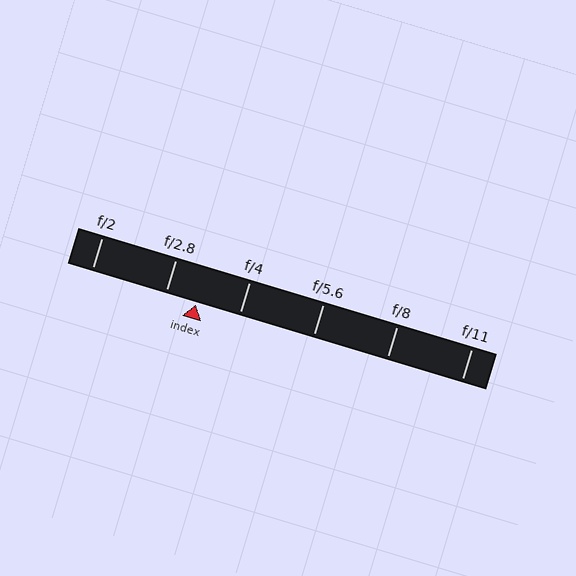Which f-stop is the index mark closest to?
The index mark is closest to f/2.8.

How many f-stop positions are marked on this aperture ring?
There are 6 f-stop positions marked.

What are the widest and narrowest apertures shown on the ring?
The widest aperture shown is f/2 and the narrowest is f/11.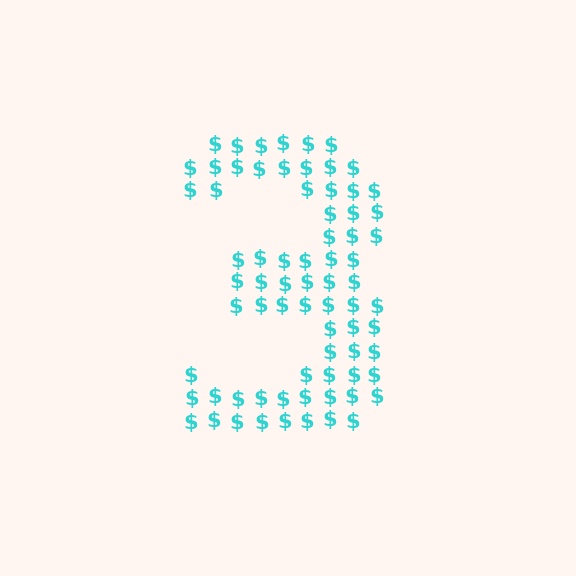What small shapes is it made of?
It is made of small dollar signs.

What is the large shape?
The large shape is the digit 3.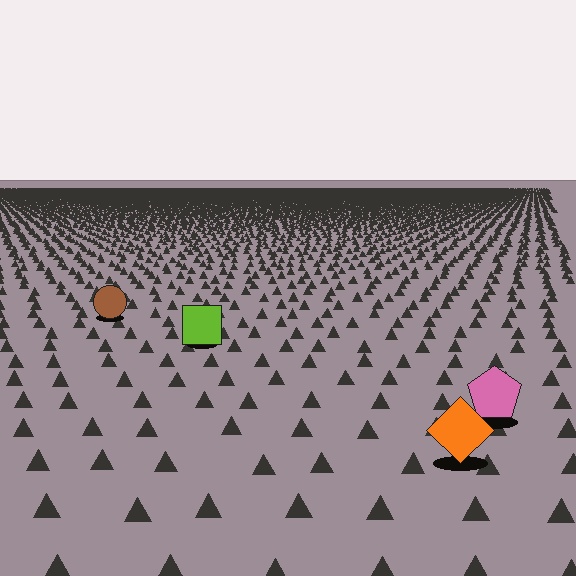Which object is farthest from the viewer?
The brown circle is farthest from the viewer. It appears smaller and the ground texture around it is denser.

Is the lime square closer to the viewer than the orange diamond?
No. The orange diamond is closer — you can tell from the texture gradient: the ground texture is coarser near it.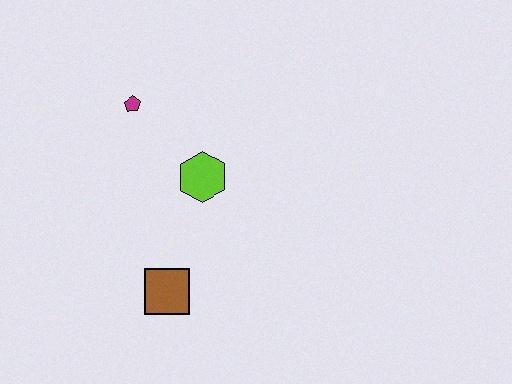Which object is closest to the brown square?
The lime hexagon is closest to the brown square.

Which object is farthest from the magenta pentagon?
The brown square is farthest from the magenta pentagon.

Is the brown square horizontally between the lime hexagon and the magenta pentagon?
Yes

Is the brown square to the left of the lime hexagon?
Yes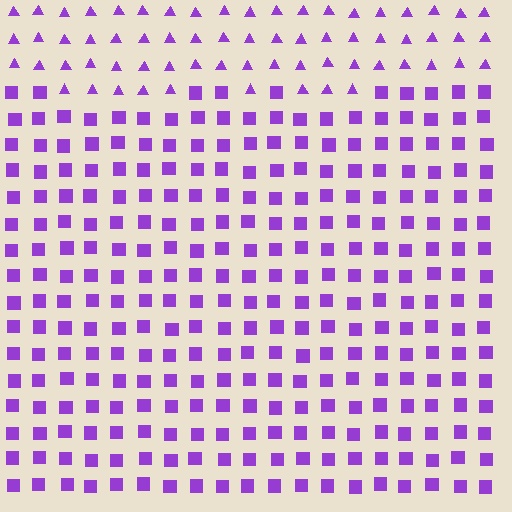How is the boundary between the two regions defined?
The boundary is defined by a change in element shape: squares inside vs. triangles outside. All elements share the same color and spacing.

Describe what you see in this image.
The image is filled with small purple elements arranged in a uniform grid. A rectangle-shaped region contains squares, while the surrounding area contains triangles. The boundary is defined purely by the change in element shape.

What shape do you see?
I see a rectangle.